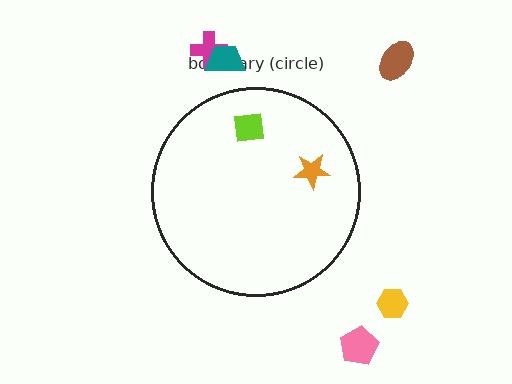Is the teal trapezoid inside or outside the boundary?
Outside.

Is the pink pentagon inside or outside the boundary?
Outside.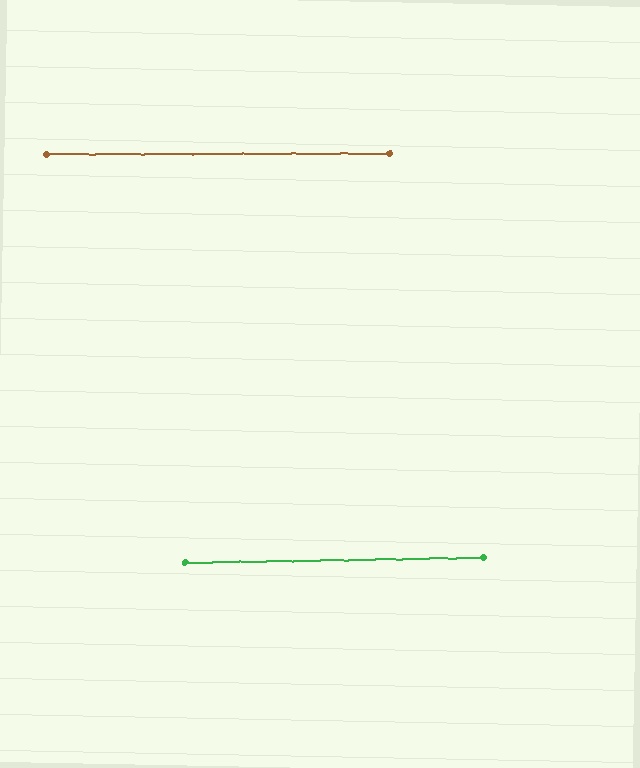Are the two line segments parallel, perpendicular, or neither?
Parallel — their directions differ by only 1.0°.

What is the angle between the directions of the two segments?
Approximately 1 degree.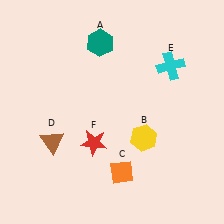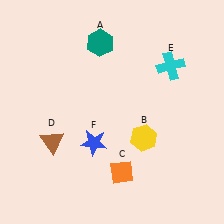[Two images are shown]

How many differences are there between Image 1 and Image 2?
There is 1 difference between the two images.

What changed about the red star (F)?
In Image 1, F is red. In Image 2, it changed to blue.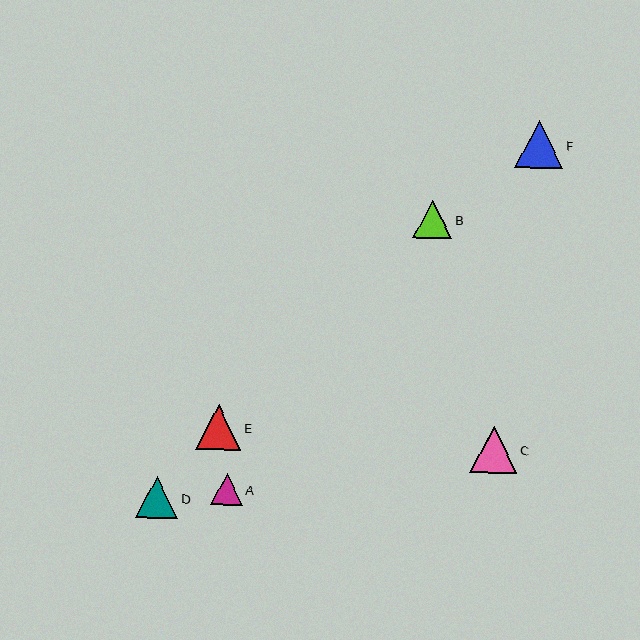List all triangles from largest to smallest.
From largest to smallest: F, C, E, D, B, A.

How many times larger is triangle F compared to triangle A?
Triangle F is approximately 1.5 times the size of triangle A.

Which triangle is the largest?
Triangle F is the largest with a size of approximately 48 pixels.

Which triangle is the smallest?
Triangle A is the smallest with a size of approximately 32 pixels.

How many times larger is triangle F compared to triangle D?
Triangle F is approximately 1.1 times the size of triangle D.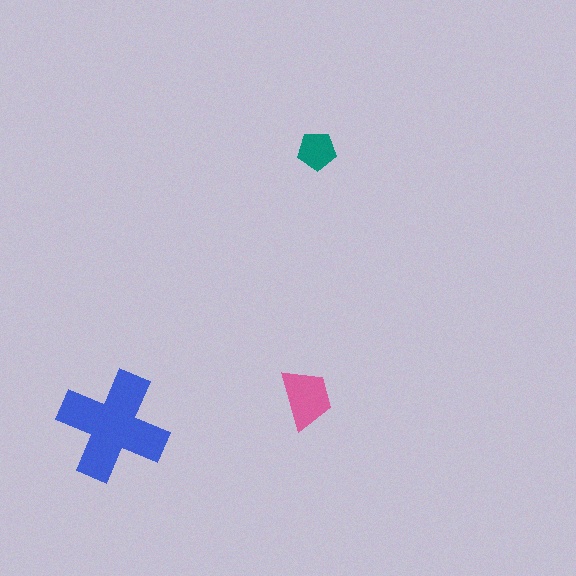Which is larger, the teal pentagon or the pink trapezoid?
The pink trapezoid.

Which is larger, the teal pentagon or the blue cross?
The blue cross.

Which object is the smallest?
The teal pentagon.